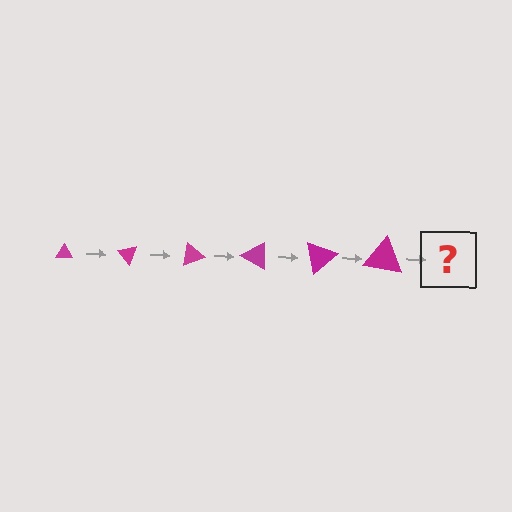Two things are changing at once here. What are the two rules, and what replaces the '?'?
The two rules are that the triangle grows larger each step and it rotates 50 degrees each step. The '?' should be a triangle, larger than the previous one and rotated 300 degrees from the start.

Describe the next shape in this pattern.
It should be a triangle, larger than the previous one and rotated 300 degrees from the start.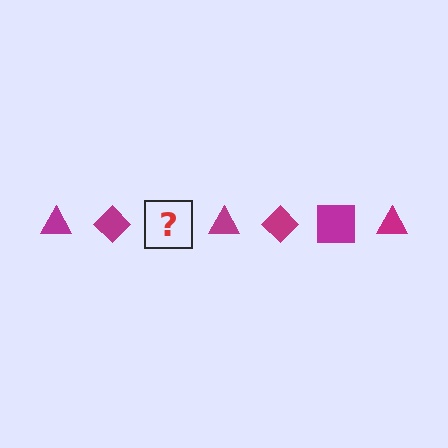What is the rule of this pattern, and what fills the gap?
The rule is that the pattern cycles through triangle, diamond, square shapes in magenta. The gap should be filled with a magenta square.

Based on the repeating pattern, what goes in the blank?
The blank should be a magenta square.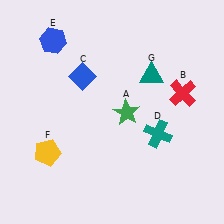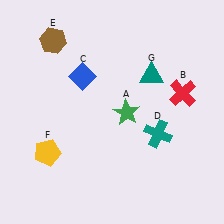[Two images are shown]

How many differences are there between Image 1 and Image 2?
There is 1 difference between the two images.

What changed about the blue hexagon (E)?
In Image 1, E is blue. In Image 2, it changed to brown.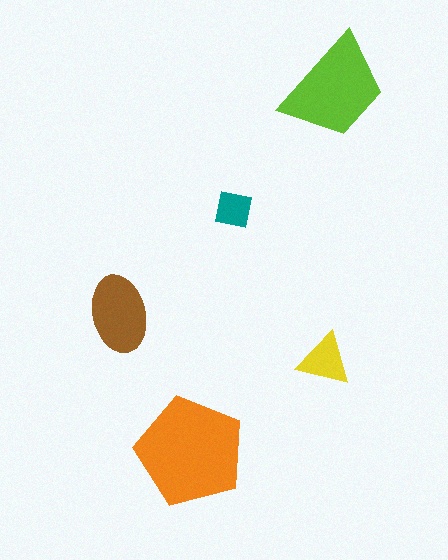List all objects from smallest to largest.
The teal square, the yellow triangle, the brown ellipse, the lime trapezoid, the orange pentagon.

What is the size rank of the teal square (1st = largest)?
5th.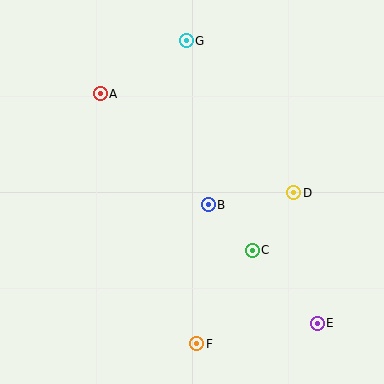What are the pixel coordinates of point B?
Point B is at (208, 205).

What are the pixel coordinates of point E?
Point E is at (317, 323).